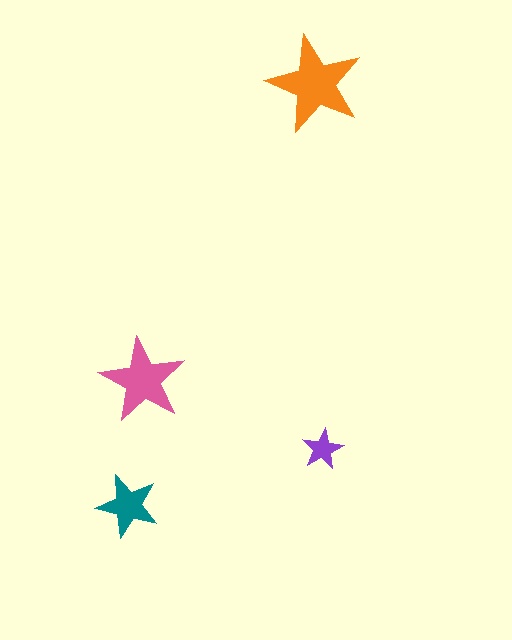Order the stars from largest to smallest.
the orange one, the pink one, the teal one, the purple one.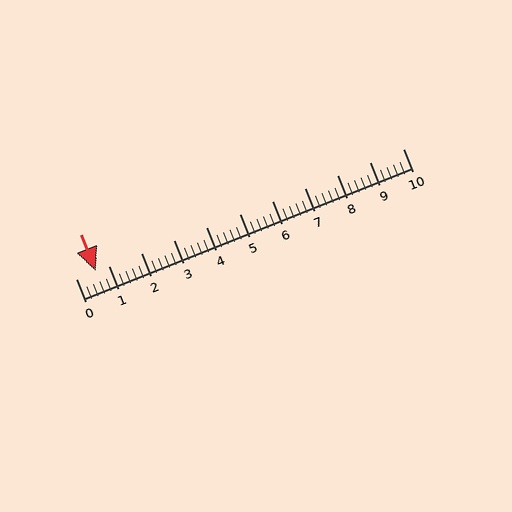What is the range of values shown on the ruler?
The ruler shows values from 0 to 10.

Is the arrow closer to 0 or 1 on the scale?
The arrow is closer to 1.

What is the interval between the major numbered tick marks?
The major tick marks are spaced 1 units apart.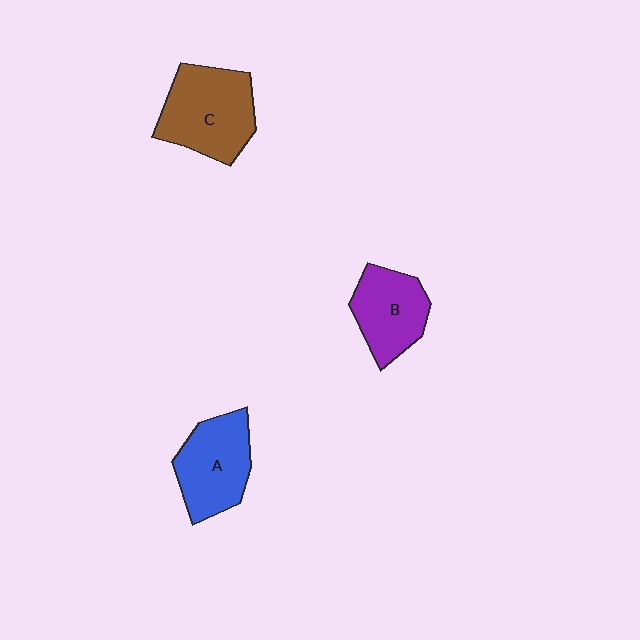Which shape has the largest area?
Shape C (brown).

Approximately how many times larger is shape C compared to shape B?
Approximately 1.3 times.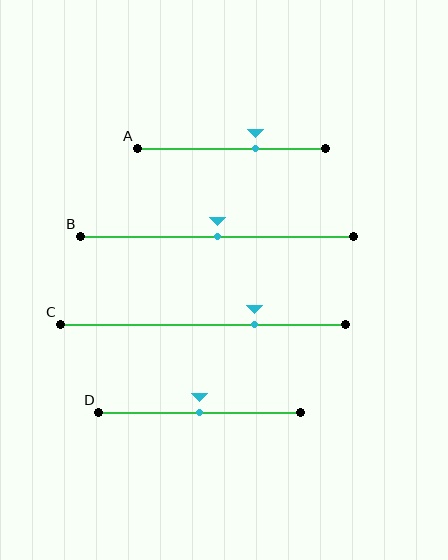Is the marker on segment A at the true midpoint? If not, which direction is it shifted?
No, the marker on segment A is shifted to the right by about 12% of the segment length.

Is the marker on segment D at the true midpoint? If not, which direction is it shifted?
Yes, the marker on segment D is at the true midpoint.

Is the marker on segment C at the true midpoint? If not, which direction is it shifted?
No, the marker on segment C is shifted to the right by about 18% of the segment length.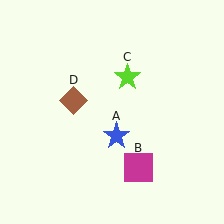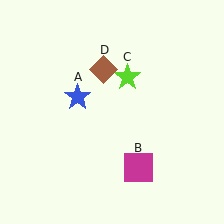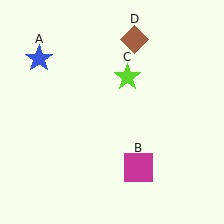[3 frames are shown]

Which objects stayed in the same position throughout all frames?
Magenta square (object B) and lime star (object C) remained stationary.